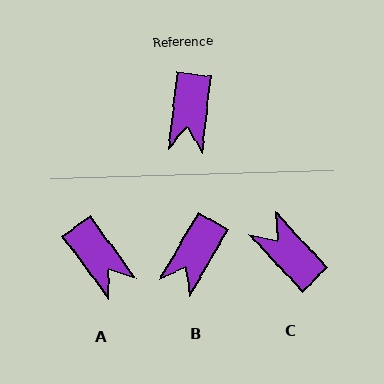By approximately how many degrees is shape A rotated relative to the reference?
Approximately 43 degrees counter-clockwise.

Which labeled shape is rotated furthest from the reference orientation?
C, about 131 degrees away.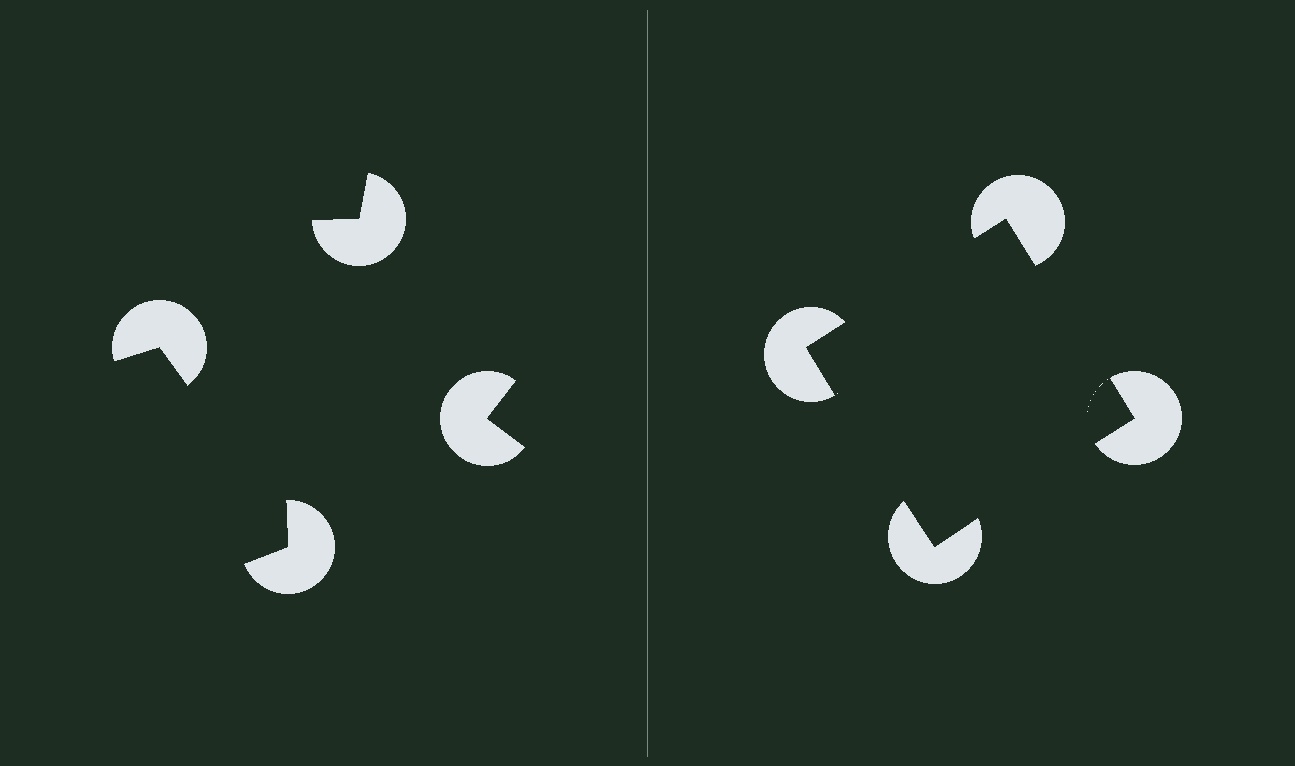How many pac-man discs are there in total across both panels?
8 — 4 on each side.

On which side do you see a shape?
An illusory square appears on the right side. On the left side the wedge cuts are rotated, so no coherent shape forms.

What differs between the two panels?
The pac-man discs are positioned identically on both sides; only the wedge orientations differ. On the right they align to a square; on the left they are misaligned.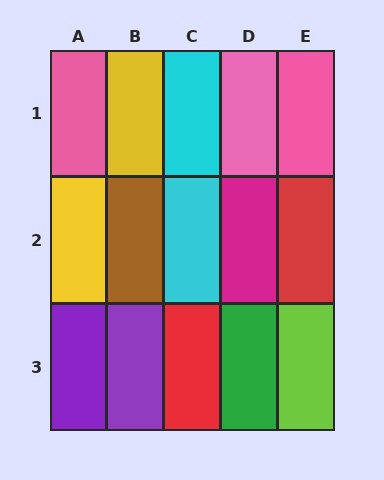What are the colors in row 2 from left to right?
Yellow, brown, cyan, magenta, red.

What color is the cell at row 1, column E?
Pink.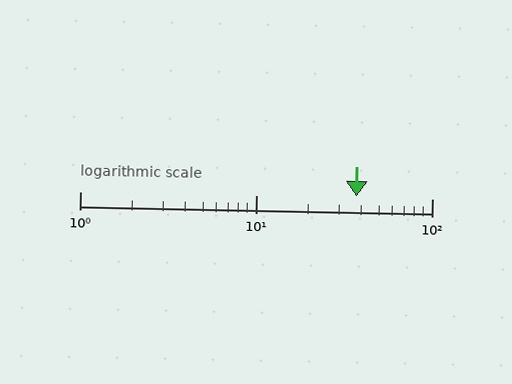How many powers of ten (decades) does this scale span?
The scale spans 2 decades, from 1 to 100.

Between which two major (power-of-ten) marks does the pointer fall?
The pointer is between 10 and 100.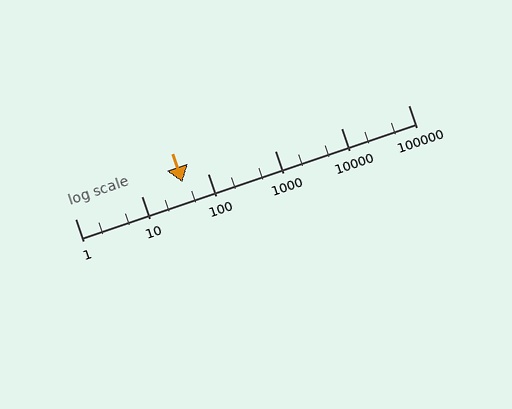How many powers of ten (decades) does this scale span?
The scale spans 5 decades, from 1 to 100000.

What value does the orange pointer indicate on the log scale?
The pointer indicates approximately 41.